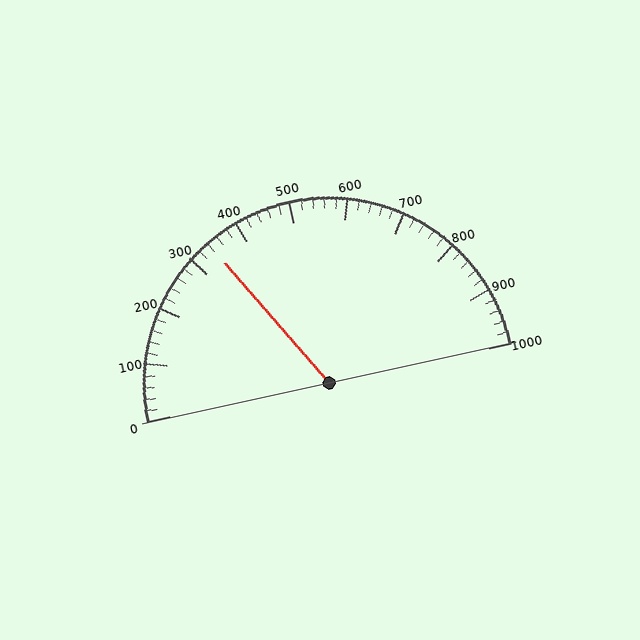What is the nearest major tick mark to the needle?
The nearest major tick mark is 300.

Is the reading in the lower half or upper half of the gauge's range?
The reading is in the lower half of the range (0 to 1000).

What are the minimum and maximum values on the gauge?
The gauge ranges from 0 to 1000.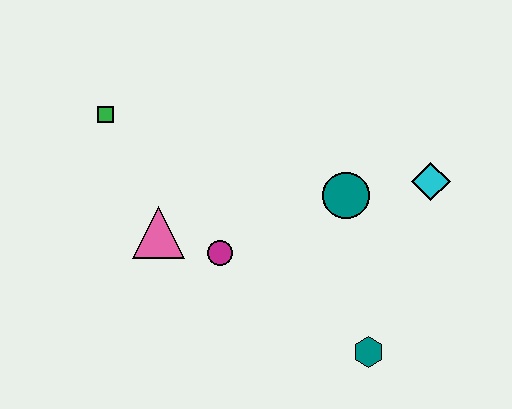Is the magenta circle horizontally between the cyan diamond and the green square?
Yes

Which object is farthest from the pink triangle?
The cyan diamond is farthest from the pink triangle.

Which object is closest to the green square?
The pink triangle is closest to the green square.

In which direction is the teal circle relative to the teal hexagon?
The teal circle is above the teal hexagon.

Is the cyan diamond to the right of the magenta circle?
Yes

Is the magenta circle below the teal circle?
Yes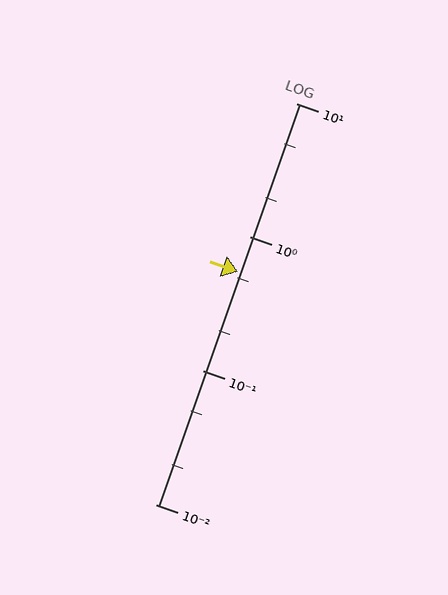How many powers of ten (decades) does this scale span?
The scale spans 3 decades, from 0.01 to 10.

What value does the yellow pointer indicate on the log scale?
The pointer indicates approximately 0.55.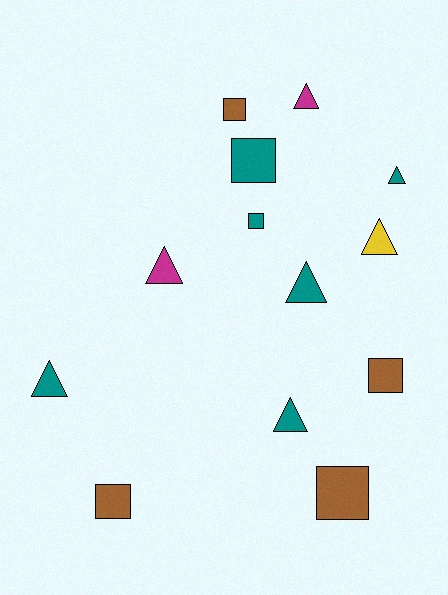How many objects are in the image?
There are 13 objects.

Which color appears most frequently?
Teal, with 6 objects.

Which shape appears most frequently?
Triangle, with 7 objects.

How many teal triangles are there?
There are 4 teal triangles.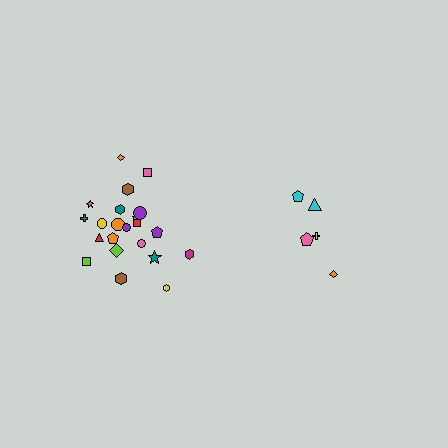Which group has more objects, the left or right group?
The left group.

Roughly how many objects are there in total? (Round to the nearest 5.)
Roughly 25 objects in total.